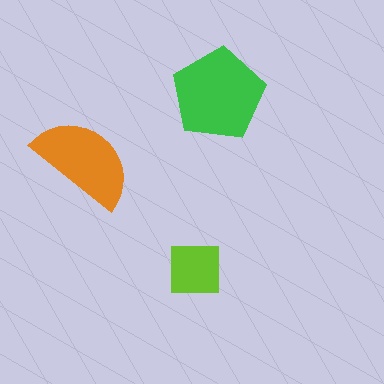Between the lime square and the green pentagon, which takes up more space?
The green pentagon.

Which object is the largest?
The green pentagon.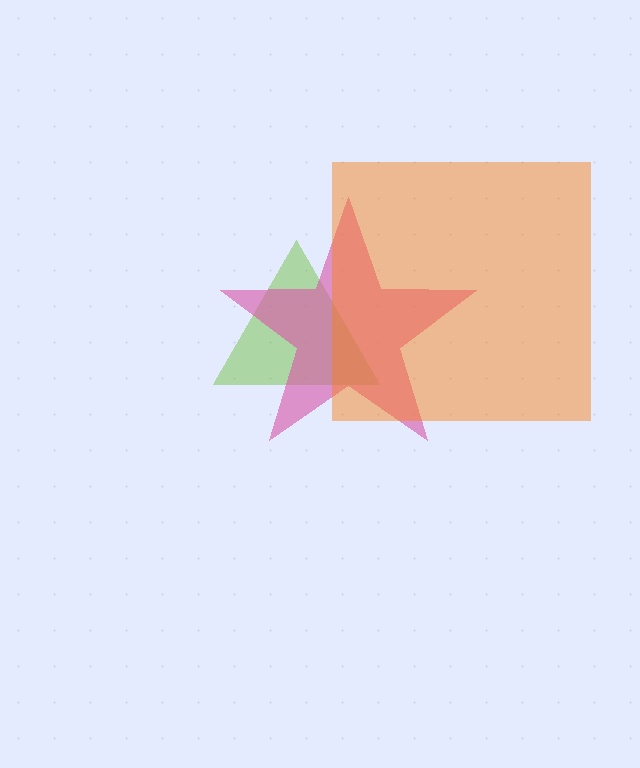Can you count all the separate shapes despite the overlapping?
Yes, there are 3 separate shapes.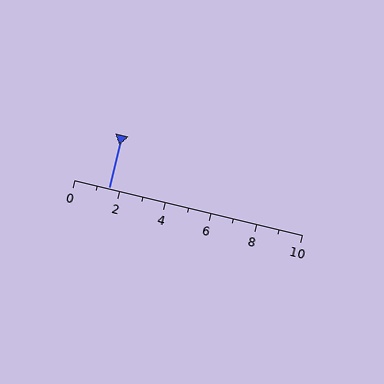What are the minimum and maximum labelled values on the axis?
The axis runs from 0 to 10.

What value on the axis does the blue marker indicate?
The marker indicates approximately 1.5.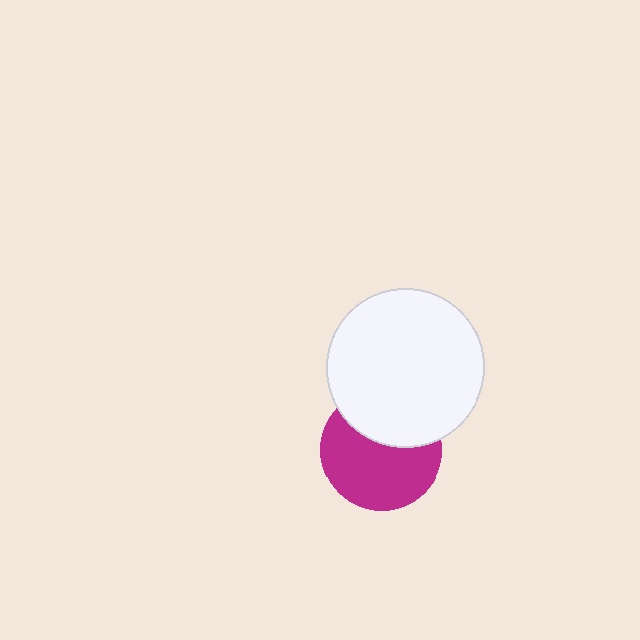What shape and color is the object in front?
The object in front is a white circle.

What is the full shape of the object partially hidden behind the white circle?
The partially hidden object is a magenta circle.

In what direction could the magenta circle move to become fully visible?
The magenta circle could move down. That would shift it out from behind the white circle entirely.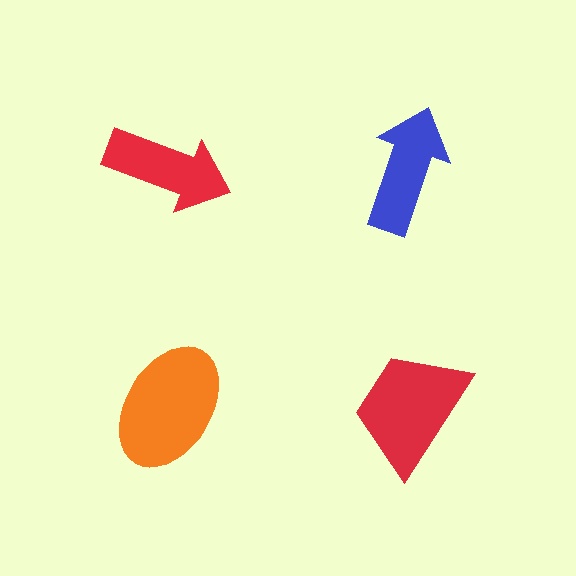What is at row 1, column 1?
A red arrow.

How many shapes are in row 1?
2 shapes.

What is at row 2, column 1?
An orange ellipse.